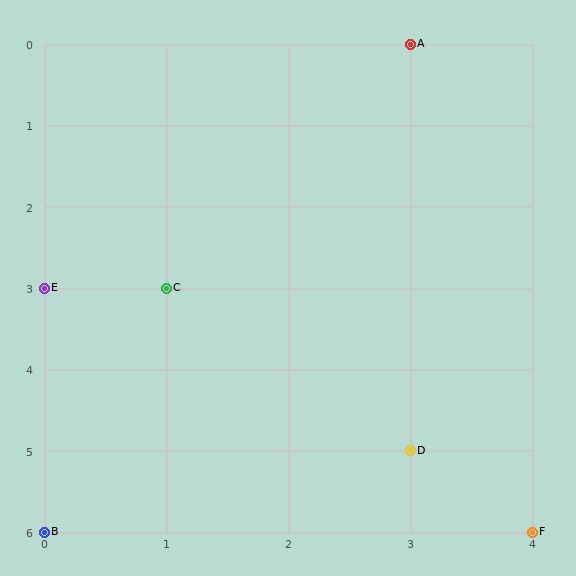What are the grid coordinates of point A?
Point A is at grid coordinates (3, 0).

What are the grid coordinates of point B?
Point B is at grid coordinates (0, 6).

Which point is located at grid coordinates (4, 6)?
Point F is at (4, 6).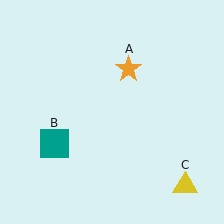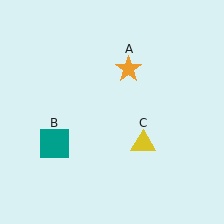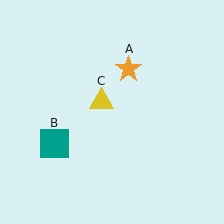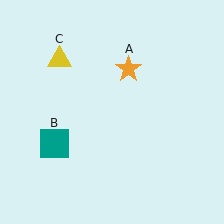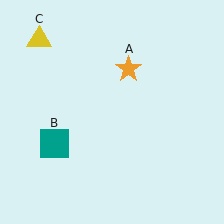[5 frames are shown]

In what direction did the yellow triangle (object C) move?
The yellow triangle (object C) moved up and to the left.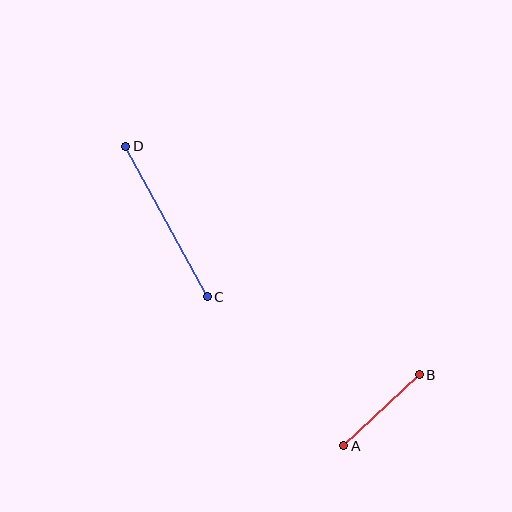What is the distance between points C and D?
The distance is approximately 171 pixels.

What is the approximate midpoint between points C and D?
The midpoint is at approximately (167, 222) pixels.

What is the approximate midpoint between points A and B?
The midpoint is at approximately (382, 410) pixels.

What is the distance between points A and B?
The distance is approximately 104 pixels.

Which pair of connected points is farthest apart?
Points C and D are farthest apart.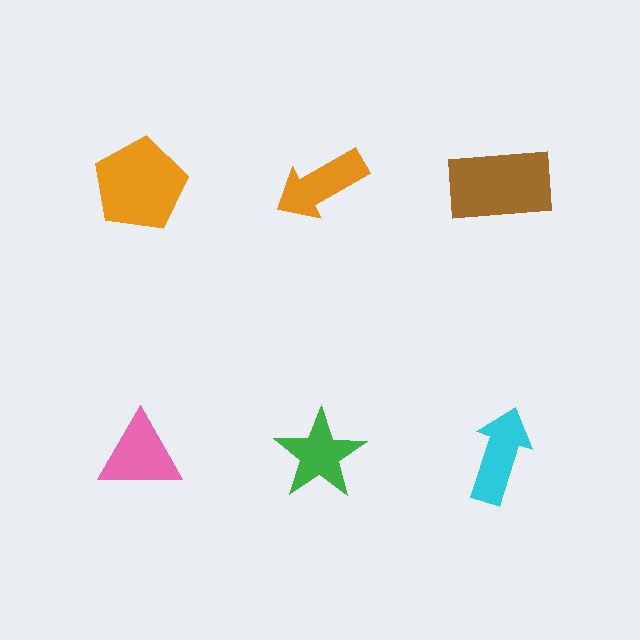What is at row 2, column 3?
A cyan arrow.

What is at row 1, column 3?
A brown rectangle.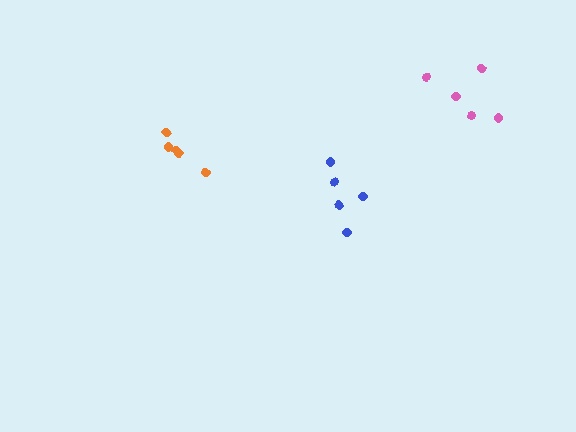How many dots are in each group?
Group 1: 5 dots, Group 2: 5 dots, Group 3: 5 dots (15 total).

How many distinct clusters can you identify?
There are 3 distinct clusters.